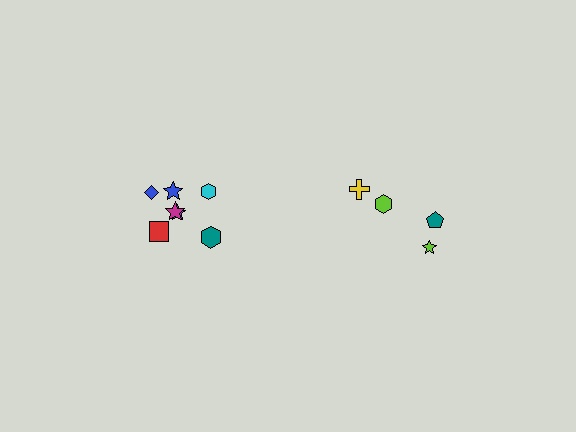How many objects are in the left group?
There are 7 objects.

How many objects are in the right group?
There are 4 objects.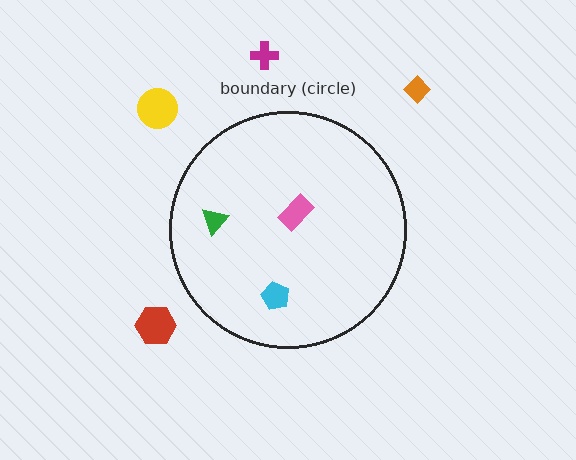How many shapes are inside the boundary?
3 inside, 4 outside.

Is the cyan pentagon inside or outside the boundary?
Inside.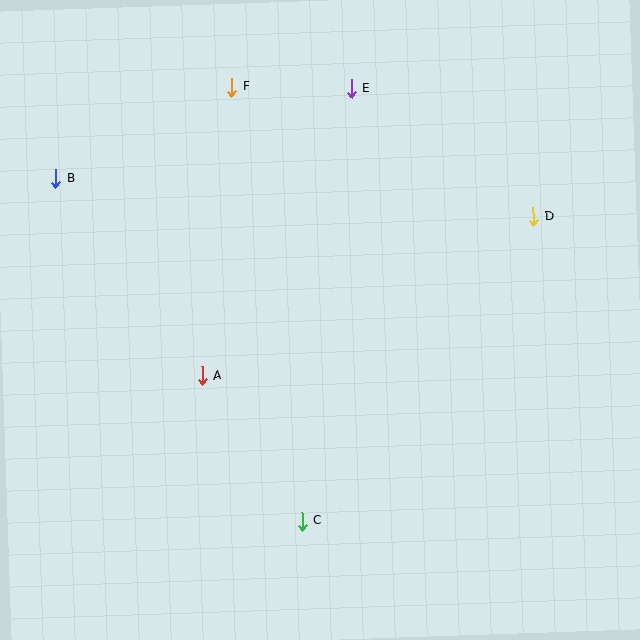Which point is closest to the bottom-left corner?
Point C is closest to the bottom-left corner.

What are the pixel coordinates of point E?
Point E is at (352, 88).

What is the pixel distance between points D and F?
The distance between D and F is 328 pixels.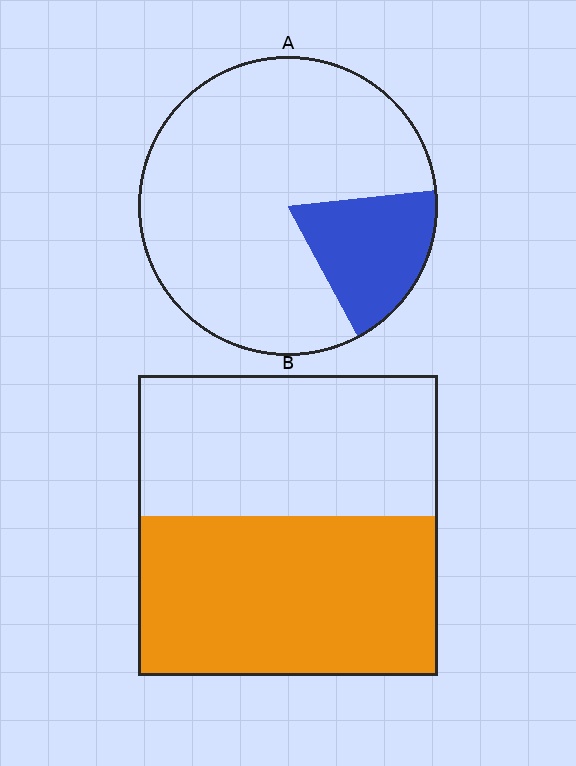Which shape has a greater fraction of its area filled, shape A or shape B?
Shape B.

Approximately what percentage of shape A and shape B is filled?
A is approximately 20% and B is approximately 55%.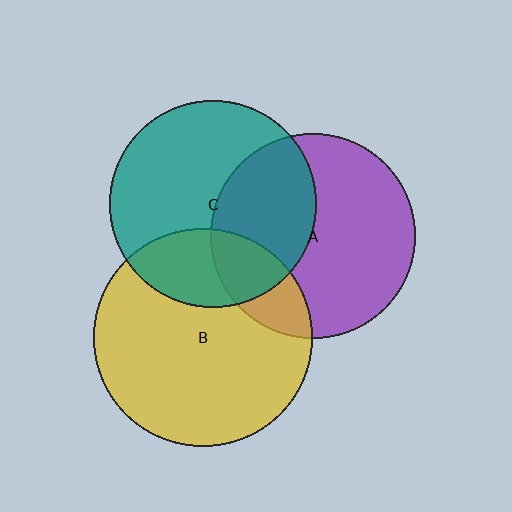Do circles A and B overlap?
Yes.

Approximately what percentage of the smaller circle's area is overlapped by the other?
Approximately 20%.